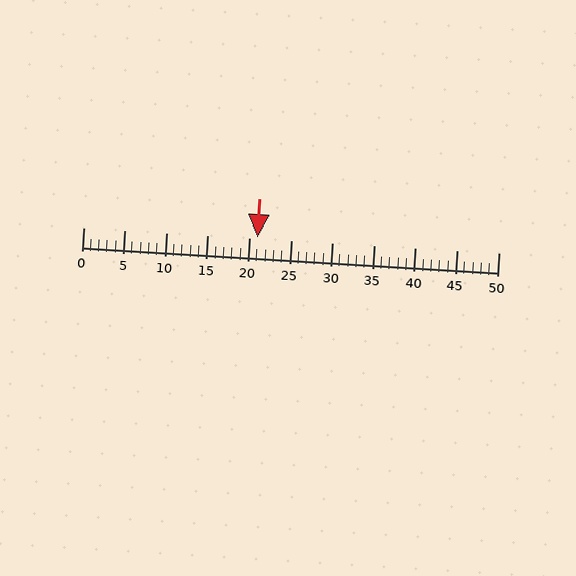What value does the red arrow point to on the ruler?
The red arrow points to approximately 21.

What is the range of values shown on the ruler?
The ruler shows values from 0 to 50.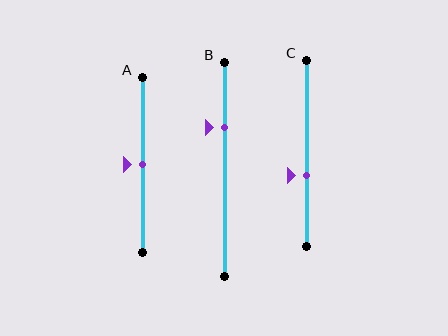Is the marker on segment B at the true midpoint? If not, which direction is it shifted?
No, the marker on segment B is shifted upward by about 20% of the segment length.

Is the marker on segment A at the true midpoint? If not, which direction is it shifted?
Yes, the marker on segment A is at the true midpoint.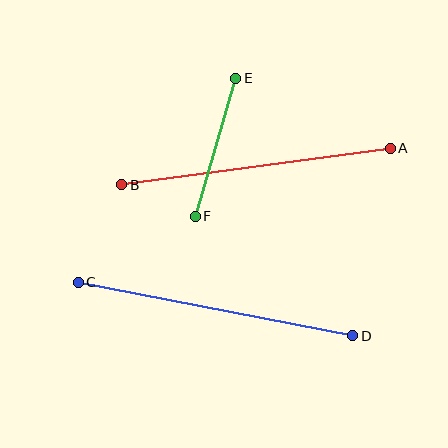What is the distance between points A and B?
The distance is approximately 271 pixels.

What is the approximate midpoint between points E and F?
The midpoint is at approximately (215, 147) pixels.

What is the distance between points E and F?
The distance is approximately 144 pixels.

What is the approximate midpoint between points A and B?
The midpoint is at approximately (256, 167) pixels.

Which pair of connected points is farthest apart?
Points C and D are farthest apart.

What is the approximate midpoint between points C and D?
The midpoint is at approximately (216, 309) pixels.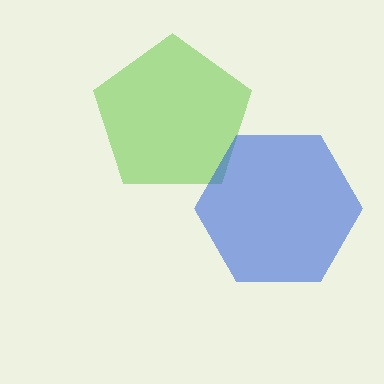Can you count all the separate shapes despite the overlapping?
Yes, there are 2 separate shapes.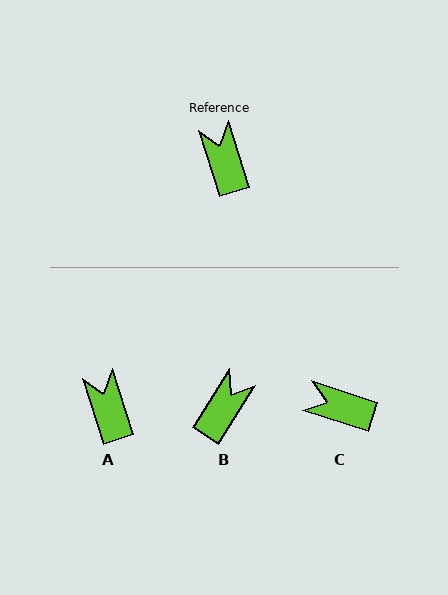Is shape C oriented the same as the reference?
No, it is off by about 54 degrees.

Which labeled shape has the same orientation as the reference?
A.